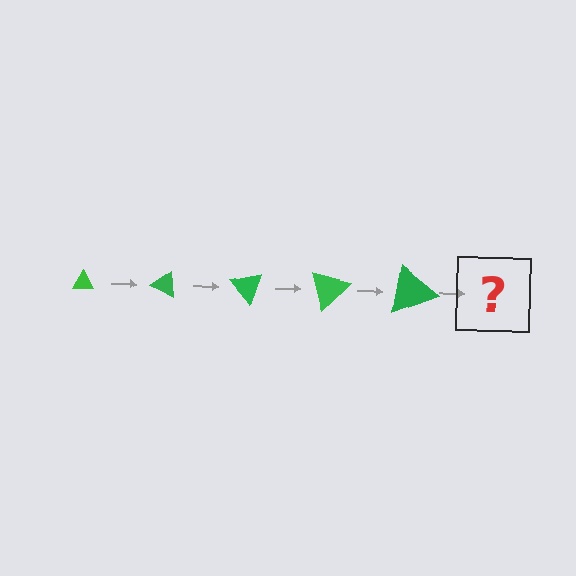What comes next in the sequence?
The next element should be a triangle, larger than the previous one and rotated 125 degrees from the start.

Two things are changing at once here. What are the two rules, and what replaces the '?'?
The two rules are that the triangle grows larger each step and it rotates 25 degrees each step. The '?' should be a triangle, larger than the previous one and rotated 125 degrees from the start.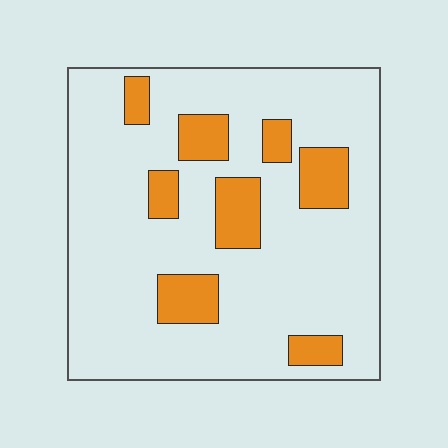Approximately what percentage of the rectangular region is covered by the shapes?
Approximately 20%.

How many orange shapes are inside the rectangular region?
8.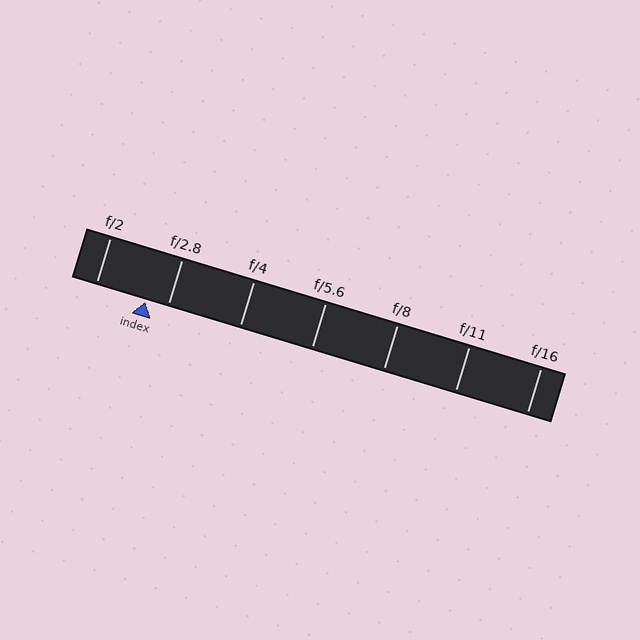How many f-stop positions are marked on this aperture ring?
There are 7 f-stop positions marked.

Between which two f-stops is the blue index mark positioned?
The index mark is between f/2 and f/2.8.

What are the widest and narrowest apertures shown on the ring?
The widest aperture shown is f/2 and the narrowest is f/16.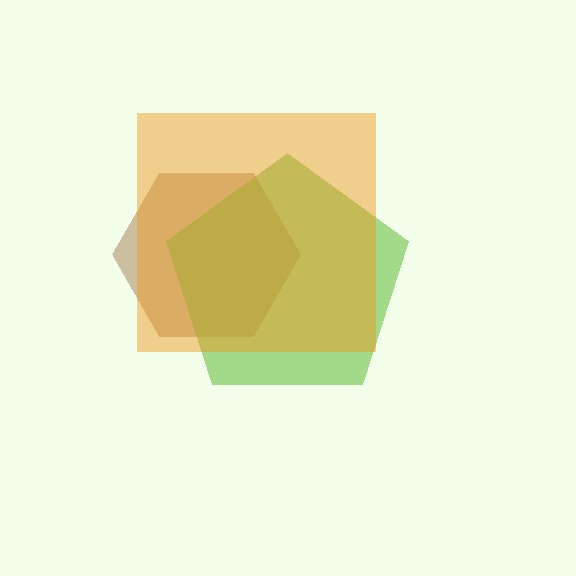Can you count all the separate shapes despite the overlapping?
Yes, there are 3 separate shapes.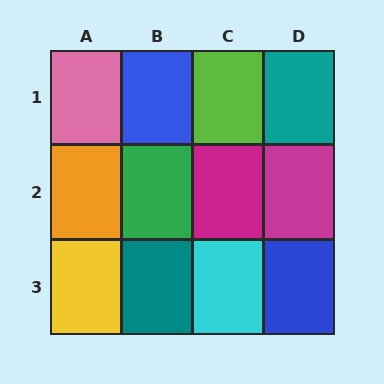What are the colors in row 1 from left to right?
Pink, blue, lime, teal.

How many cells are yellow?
1 cell is yellow.